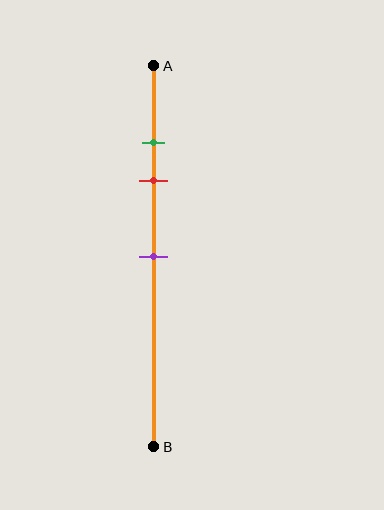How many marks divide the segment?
There are 3 marks dividing the segment.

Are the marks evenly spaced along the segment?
No, the marks are not evenly spaced.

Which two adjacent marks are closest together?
The green and red marks are the closest adjacent pair.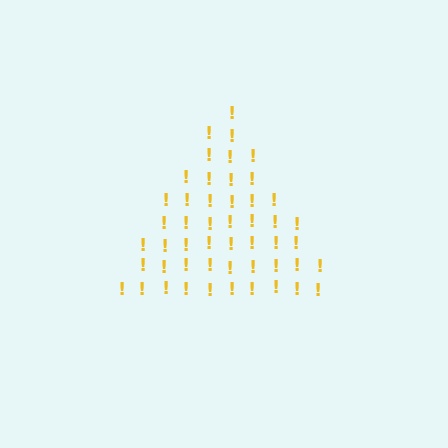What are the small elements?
The small elements are exclamation marks.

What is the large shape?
The large shape is a triangle.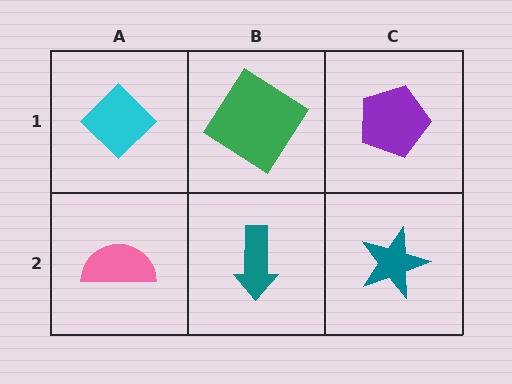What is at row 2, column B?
A teal arrow.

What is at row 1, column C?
A purple pentagon.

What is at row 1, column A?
A cyan diamond.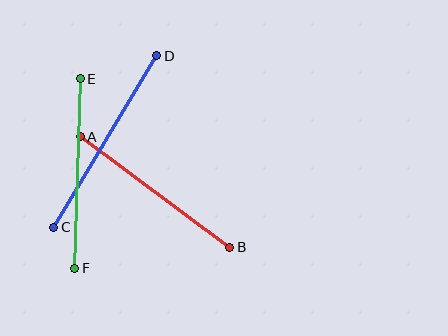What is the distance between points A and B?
The distance is approximately 186 pixels.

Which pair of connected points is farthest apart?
Points C and D are farthest apart.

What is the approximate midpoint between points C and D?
The midpoint is at approximately (105, 141) pixels.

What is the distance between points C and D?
The distance is approximately 200 pixels.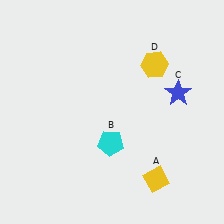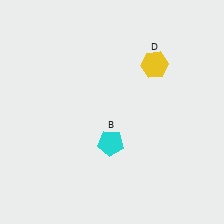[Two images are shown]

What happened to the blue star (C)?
The blue star (C) was removed in Image 2. It was in the top-right area of Image 1.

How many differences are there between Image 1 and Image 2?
There are 2 differences between the two images.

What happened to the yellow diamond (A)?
The yellow diamond (A) was removed in Image 2. It was in the bottom-right area of Image 1.